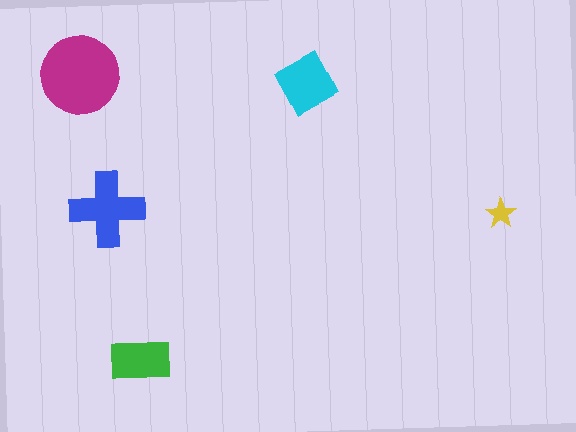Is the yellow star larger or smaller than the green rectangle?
Smaller.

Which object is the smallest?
The yellow star.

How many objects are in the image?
There are 5 objects in the image.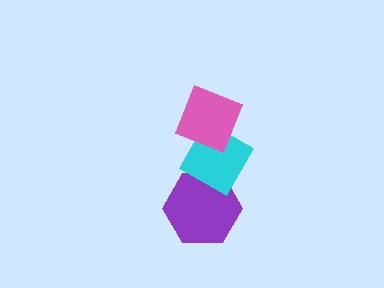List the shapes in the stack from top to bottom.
From top to bottom: the pink diamond, the cyan diamond, the purple hexagon.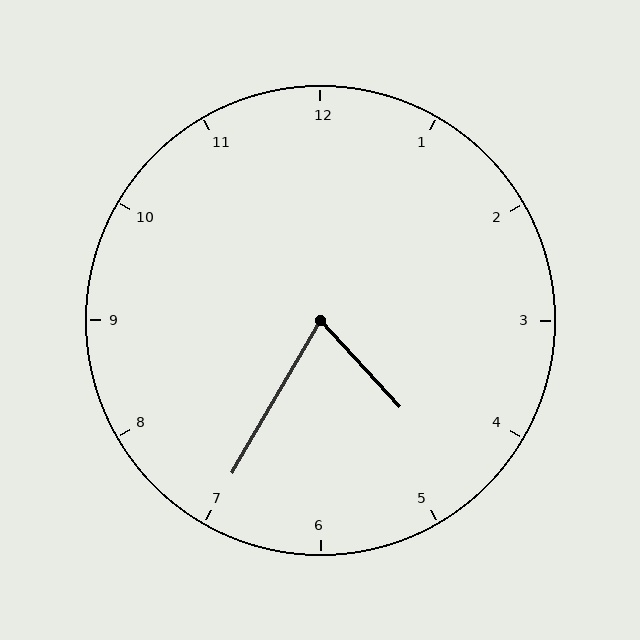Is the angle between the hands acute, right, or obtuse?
It is acute.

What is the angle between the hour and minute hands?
Approximately 72 degrees.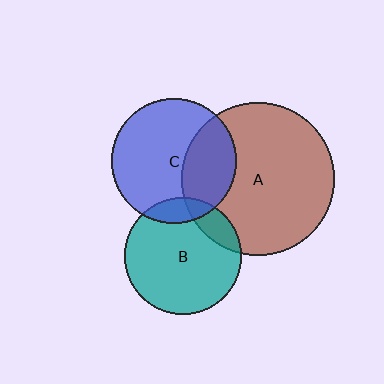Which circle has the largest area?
Circle A (brown).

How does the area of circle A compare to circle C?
Approximately 1.5 times.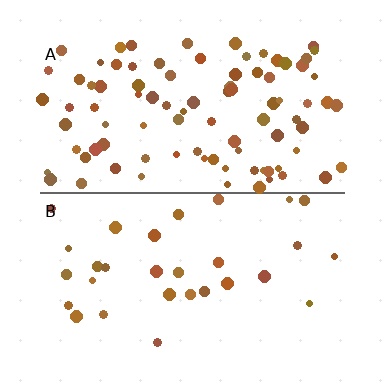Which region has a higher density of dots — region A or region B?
A (the top).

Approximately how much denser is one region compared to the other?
Approximately 3.0× — region A over region B.